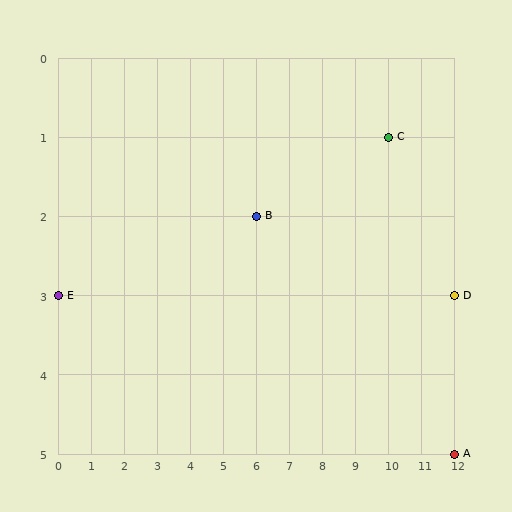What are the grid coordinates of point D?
Point D is at grid coordinates (12, 3).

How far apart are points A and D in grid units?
Points A and D are 2 rows apart.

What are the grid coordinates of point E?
Point E is at grid coordinates (0, 3).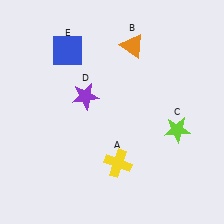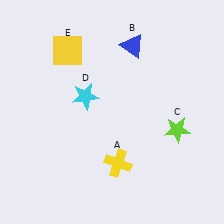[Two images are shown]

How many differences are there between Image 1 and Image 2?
There are 3 differences between the two images.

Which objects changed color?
B changed from orange to blue. D changed from purple to cyan. E changed from blue to yellow.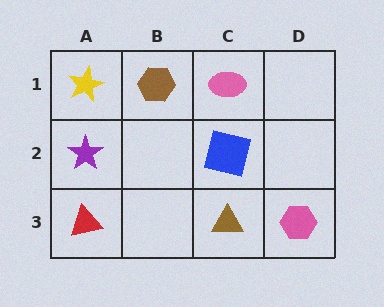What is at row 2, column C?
A blue square.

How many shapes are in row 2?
2 shapes.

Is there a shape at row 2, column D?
No, that cell is empty.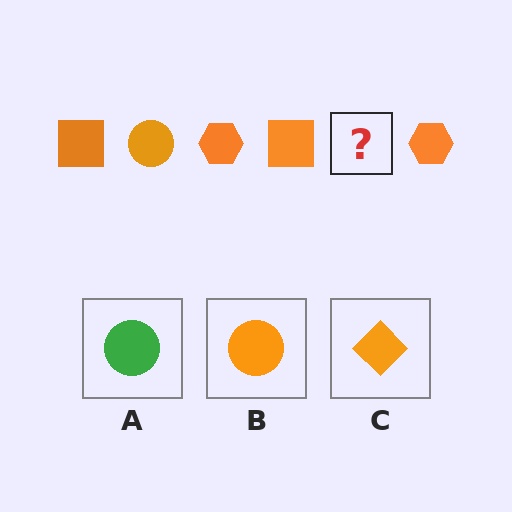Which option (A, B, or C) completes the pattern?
B.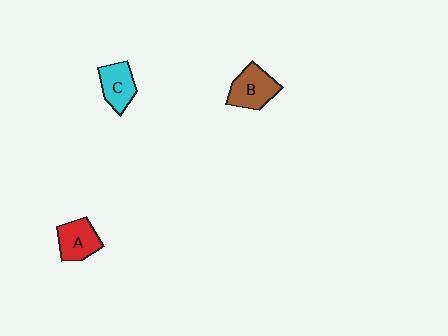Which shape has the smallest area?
Shape C (cyan).